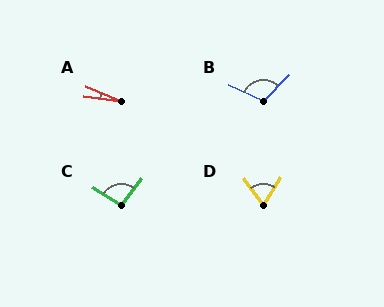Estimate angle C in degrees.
Approximately 95 degrees.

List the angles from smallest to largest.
A (16°), D (68°), C (95°), B (108°).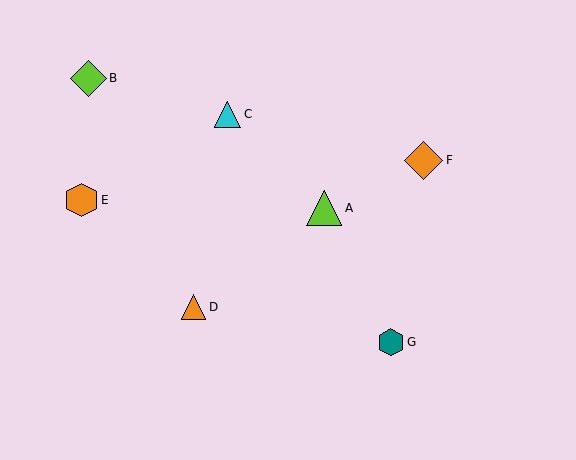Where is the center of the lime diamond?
The center of the lime diamond is at (88, 78).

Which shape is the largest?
The orange diamond (labeled F) is the largest.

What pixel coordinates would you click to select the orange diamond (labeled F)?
Click at (424, 160) to select the orange diamond F.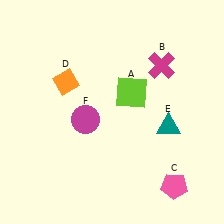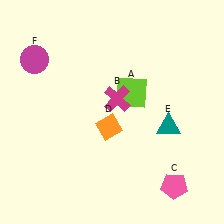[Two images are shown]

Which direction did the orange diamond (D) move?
The orange diamond (D) moved down.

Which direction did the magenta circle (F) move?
The magenta circle (F) moved up.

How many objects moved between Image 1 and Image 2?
3 objects moved between the two images.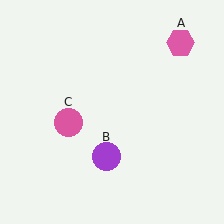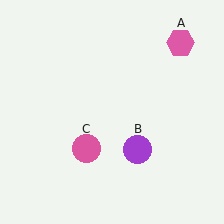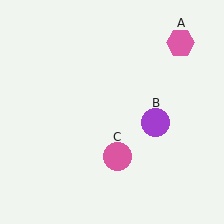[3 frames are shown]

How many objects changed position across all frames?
2 objects changed position: purple circle (object B), pink circle (object C).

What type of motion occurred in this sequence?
The purple circle (object B), pink circle (object C) rotated counterclockwise around the center of the scene.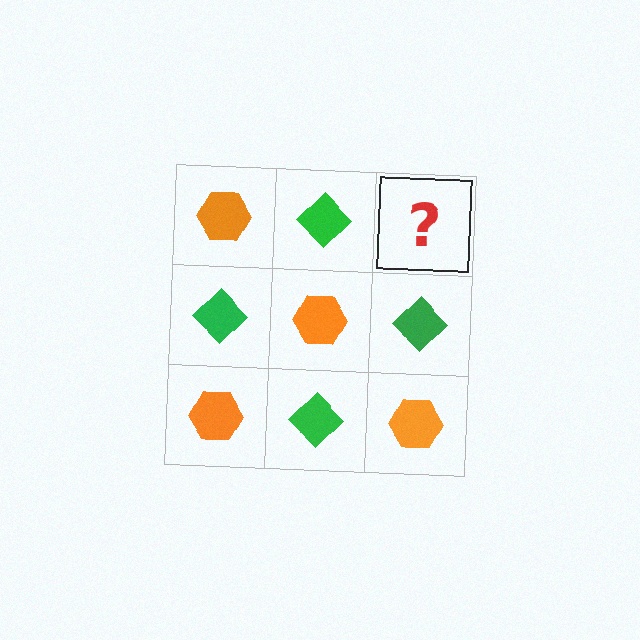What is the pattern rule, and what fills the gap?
The rule is that it alternates orange hexagon and green diamond in a checkerboard pattern. The gap should be filled with an orange hexagon.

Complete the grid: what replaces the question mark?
The question mark should be replaced with an orange hexagon.